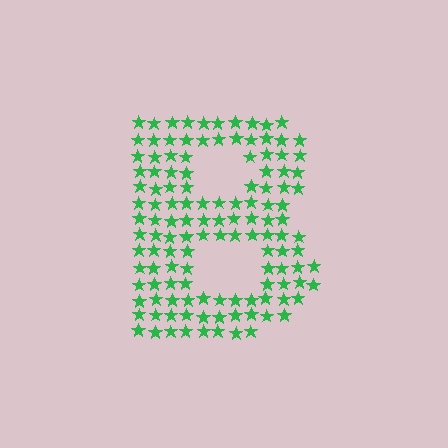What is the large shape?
The large shape is the letter B.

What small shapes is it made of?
It is made of small stars.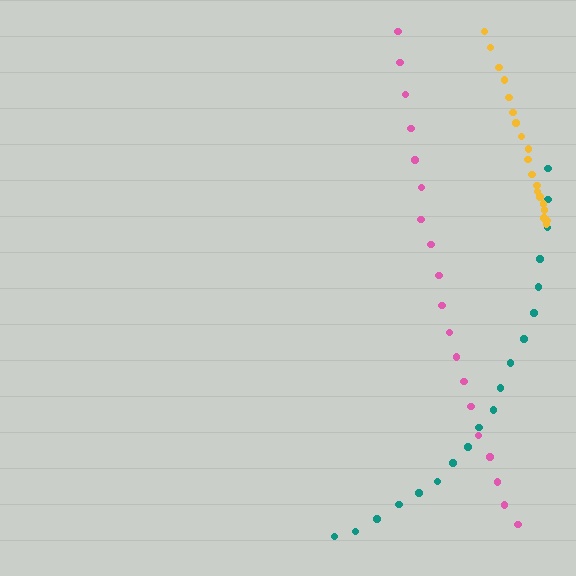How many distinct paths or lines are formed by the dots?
There are 3 distinct paths.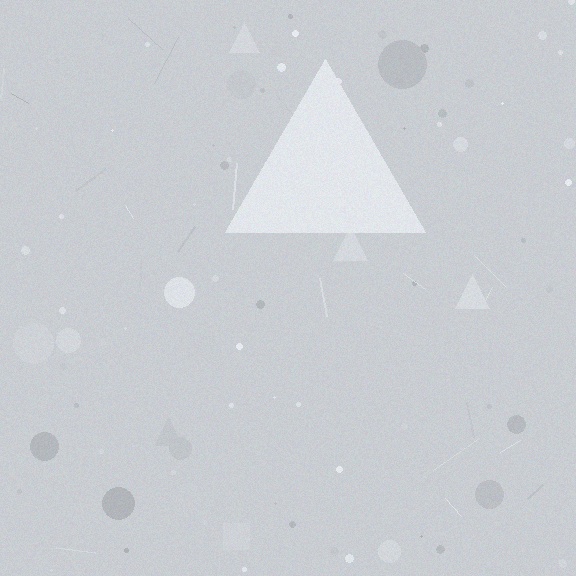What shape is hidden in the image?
A triangle is hidden in the image.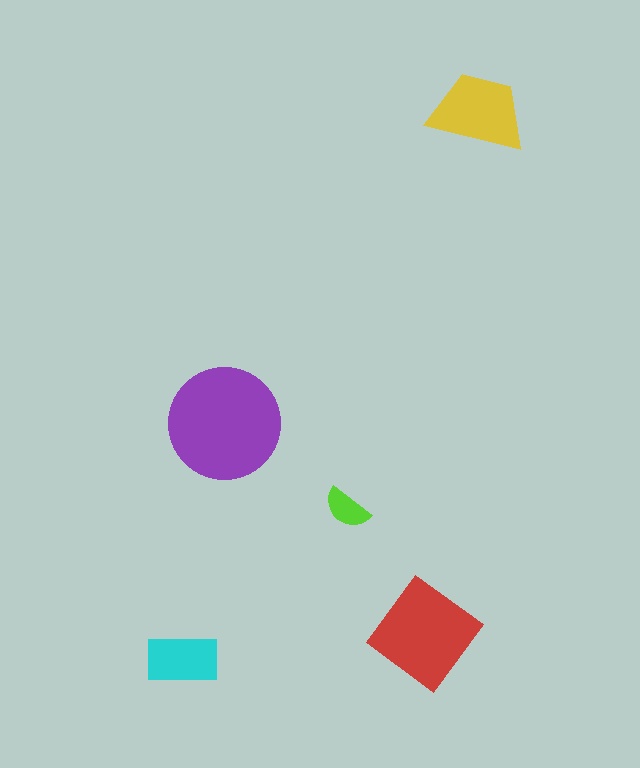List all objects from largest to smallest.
The purple circle, the red diamond, the yellow trapezoid, the cyan rectangle, the lime semicircle.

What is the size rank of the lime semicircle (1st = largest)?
5th.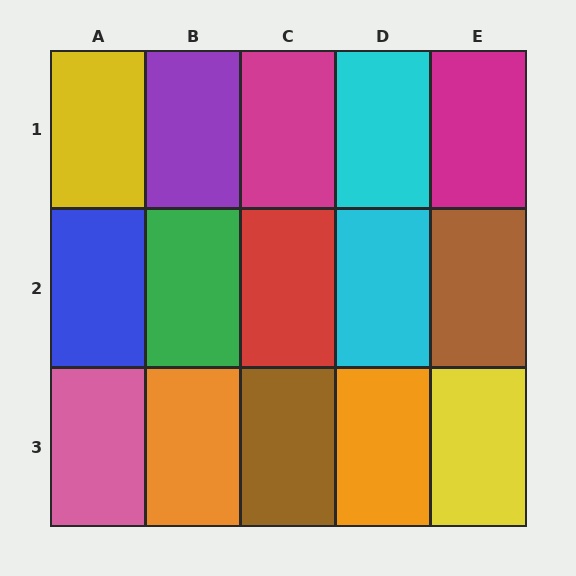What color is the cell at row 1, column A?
Yellow.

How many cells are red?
1 cell is red.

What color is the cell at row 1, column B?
Purple.